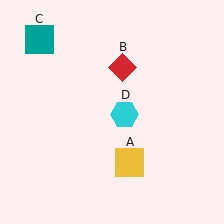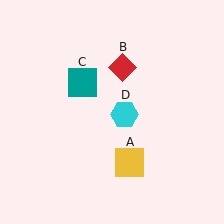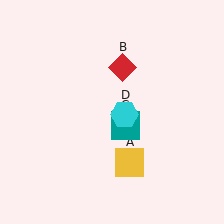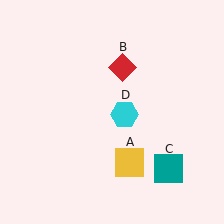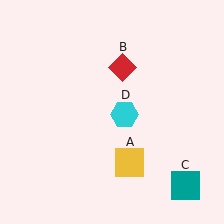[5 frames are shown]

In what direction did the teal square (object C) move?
The teal square (object C) moved down and to the right.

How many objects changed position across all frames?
1 object changed position: teal square (object C).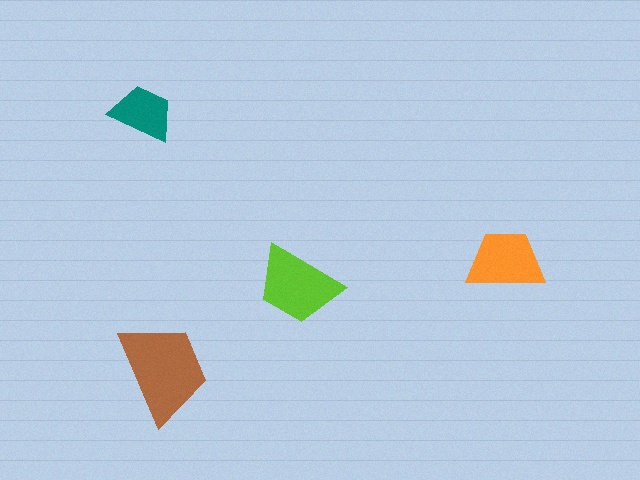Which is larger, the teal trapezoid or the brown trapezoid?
The brown one.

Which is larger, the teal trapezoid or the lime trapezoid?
The lime one.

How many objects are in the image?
There are 4 objects in the image.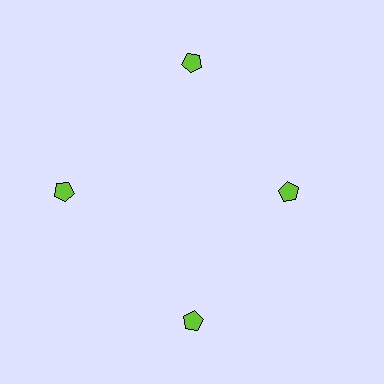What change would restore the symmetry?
The symmetry would be restored by moving it outward, back onto the ring so that all 4 pentagons sit at equal angles and equal distance from the center.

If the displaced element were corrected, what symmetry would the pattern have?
It would have 4-fold rotational symmetry — the pattern would map onto itself every 90 degrees.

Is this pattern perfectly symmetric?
No. The 4 lime pentagons are arranged in a ring, but one element near the 3 o'clock position is pulled inward toward the center, breaking the 4-fold rotational symmetry.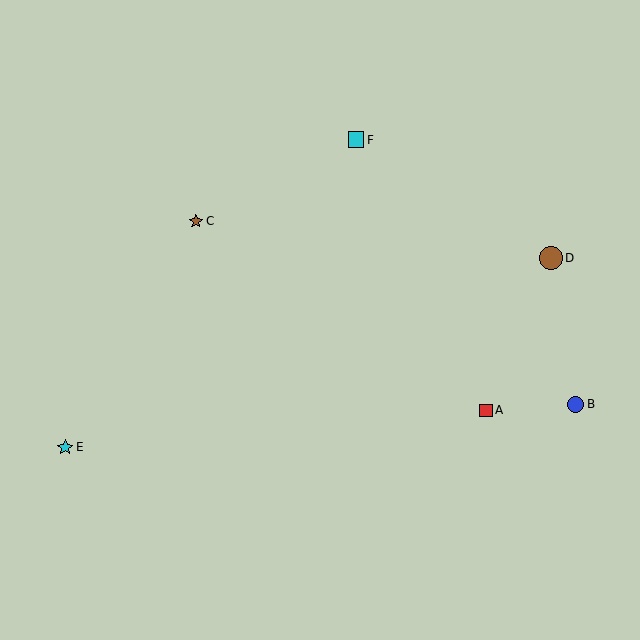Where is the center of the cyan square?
The center of the cyan square is at (356, 140).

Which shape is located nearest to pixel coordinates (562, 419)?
The blue circle (labeled B) at (576, 404) is nearest to that location.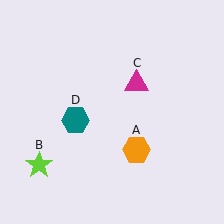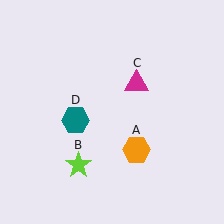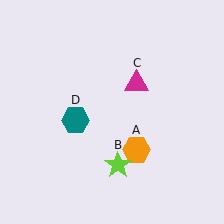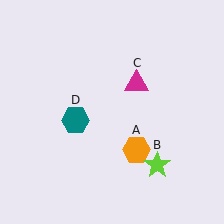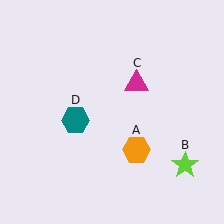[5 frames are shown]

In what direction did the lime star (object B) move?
The lime star (object B) moved right.